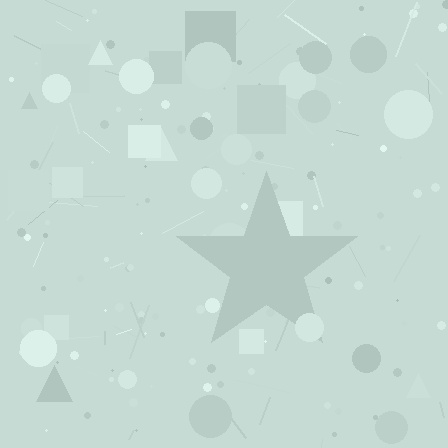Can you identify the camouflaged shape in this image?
The camouflaged shape is a star.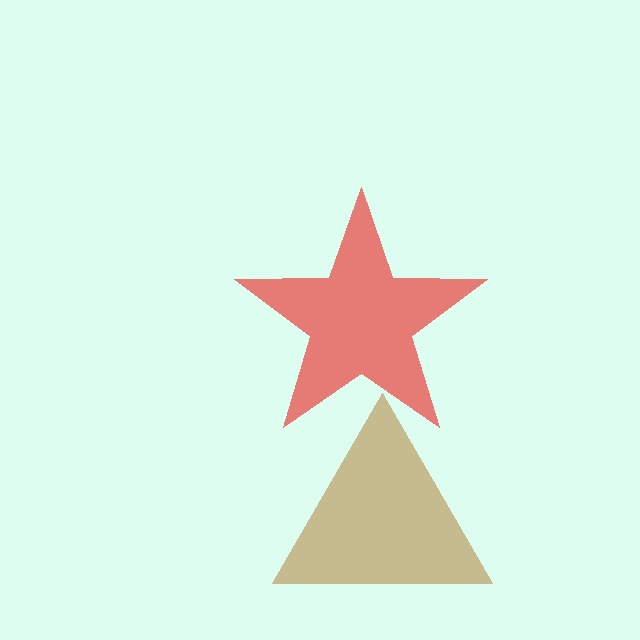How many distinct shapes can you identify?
There are 2 distinct shapes: a red star, a brown triangle.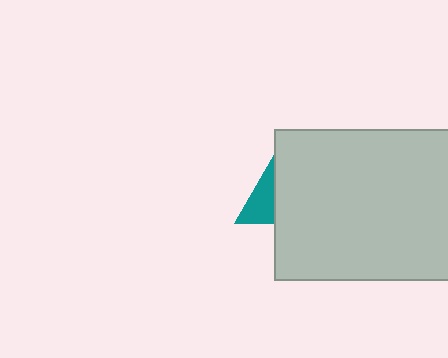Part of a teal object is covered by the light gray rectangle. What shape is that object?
It is a triangle.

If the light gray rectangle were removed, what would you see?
You would see the complete teal triangle.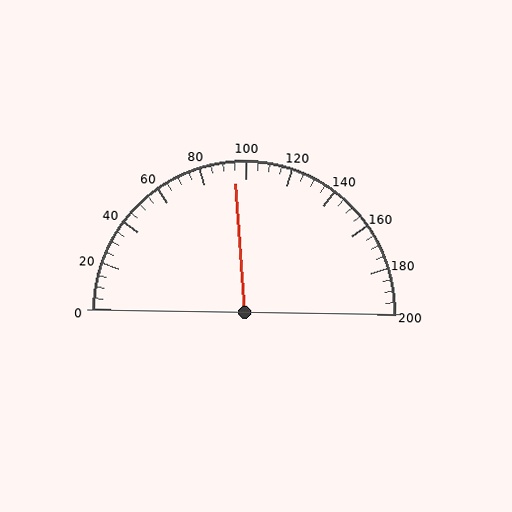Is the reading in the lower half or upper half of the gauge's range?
The reading is in the lower half of the range (0 to 200).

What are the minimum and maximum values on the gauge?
The gauge ranges from 0 to 200.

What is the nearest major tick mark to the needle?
The nearest major tick mark is 100.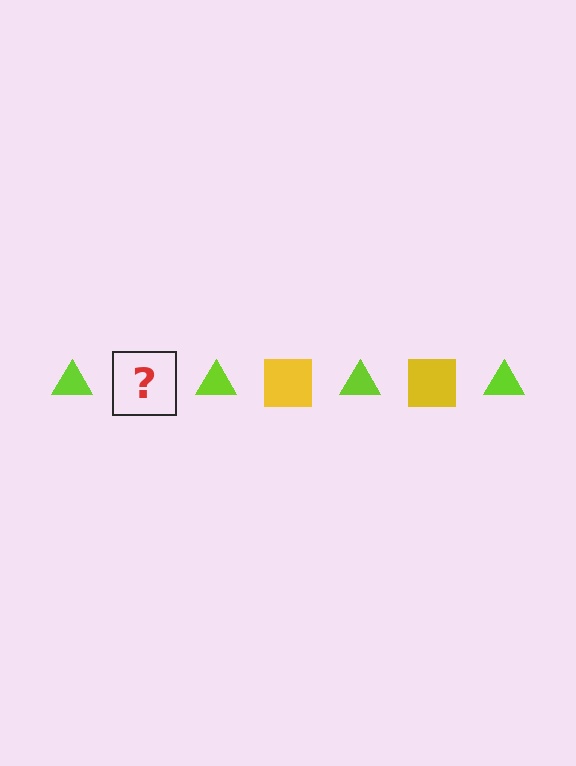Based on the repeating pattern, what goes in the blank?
The blank should be a yellow square.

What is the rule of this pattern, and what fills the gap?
The rule is that the pattern alternates between lime triangle and yellow square. The gap should be filled with a yellow square.